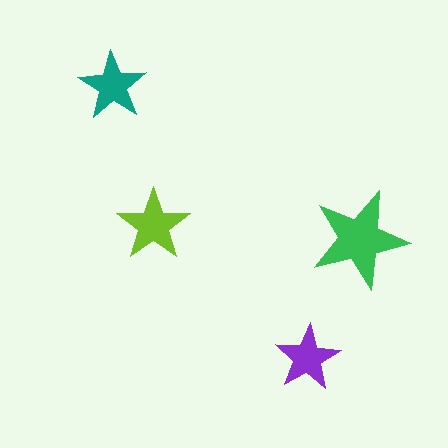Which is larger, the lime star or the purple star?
The lime one.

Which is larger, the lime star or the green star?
The green one.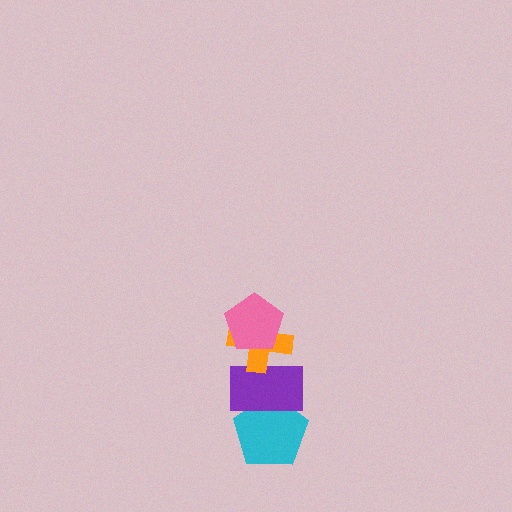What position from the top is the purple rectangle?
The purple rectangle is 3rd from the top.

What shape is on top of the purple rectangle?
The orange cross is on top of the purple rectangle.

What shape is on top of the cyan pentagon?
The purple rectangle is on top of the cyan pentagon.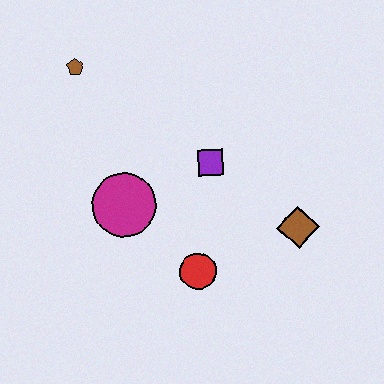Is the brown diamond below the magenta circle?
Yes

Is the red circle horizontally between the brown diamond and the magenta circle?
Yes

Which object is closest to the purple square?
The magenta circle is closest to the purple square.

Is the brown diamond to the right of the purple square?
Yes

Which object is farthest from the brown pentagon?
The brown diamond is farthest from the brown pentagon.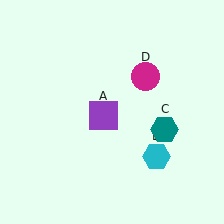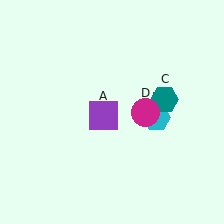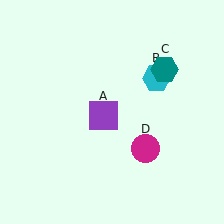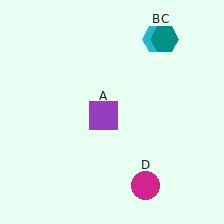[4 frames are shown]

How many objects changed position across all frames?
3 objects changed position: cyan hexagon (object B), teal hexagon (object C), magenta circle (object D).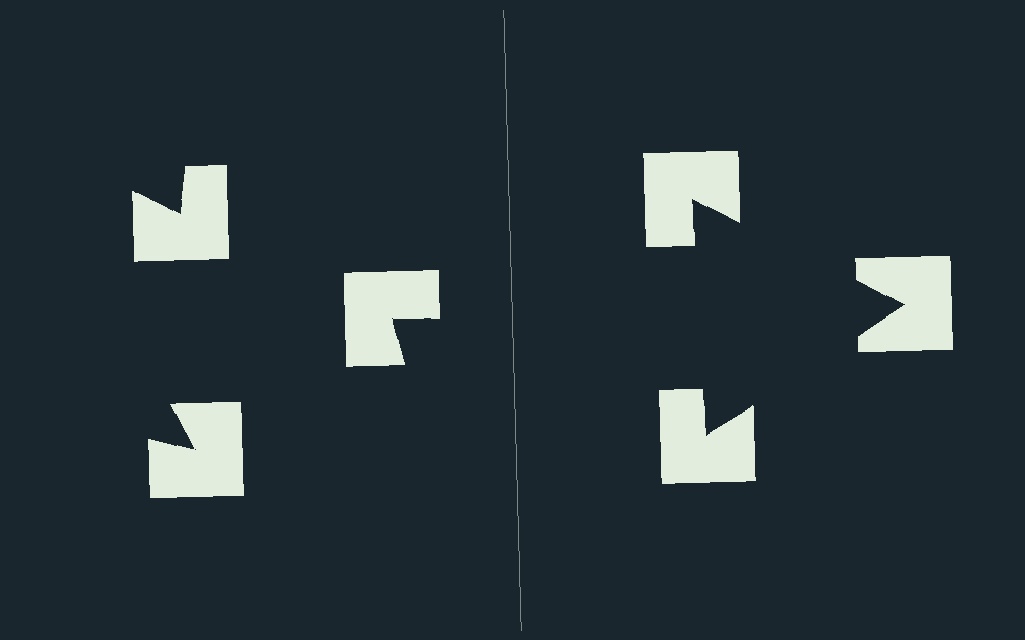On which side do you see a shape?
An illusory triangle appears on the right side. On the left side the wedge cuts are rotated, so no coherent shape forms.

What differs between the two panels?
The notched squares are positioned identically on both sides; only the wedge orientations differ. On the right they align to a triangle; on the left they are misaligned.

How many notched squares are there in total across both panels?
6 — 3 on each side.